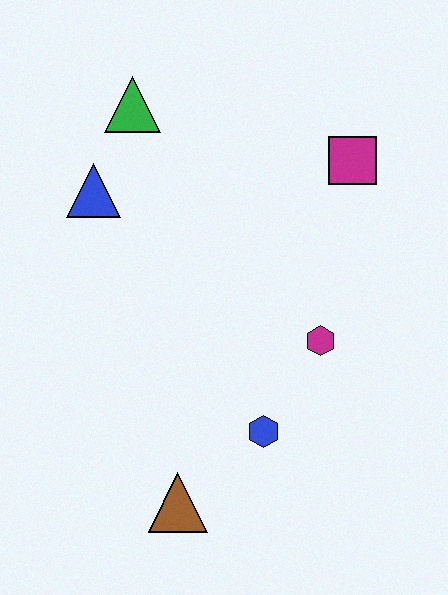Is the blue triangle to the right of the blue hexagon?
No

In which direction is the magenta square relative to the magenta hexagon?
The magenta square is above the magenta hexagon.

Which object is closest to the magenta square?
The magenta hexagon is closest to the magenta square.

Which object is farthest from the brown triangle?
The green triangle is farthest from the brown triangle.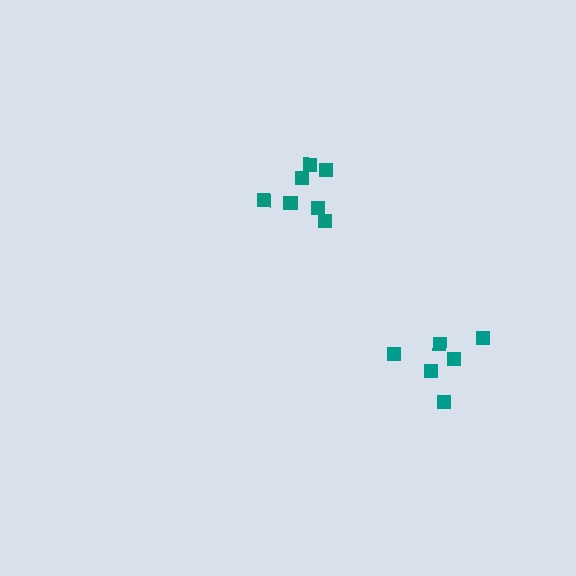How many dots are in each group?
Group 1: 7 dots, Group 2: 6 dots (13 total).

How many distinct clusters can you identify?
There are 2 distinct clusters.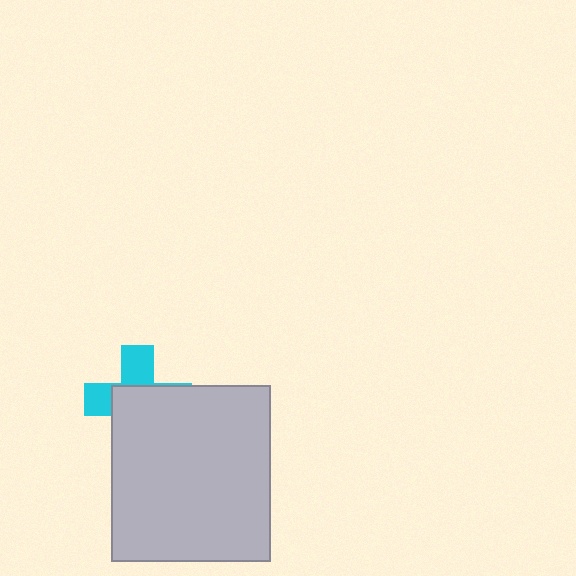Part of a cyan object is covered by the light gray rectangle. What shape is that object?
It is a cross.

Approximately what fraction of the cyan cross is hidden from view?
Roughly 61% of the cyan cross is hidden behind the light gray rectangle.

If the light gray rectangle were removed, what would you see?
You would see the complete cyan cross.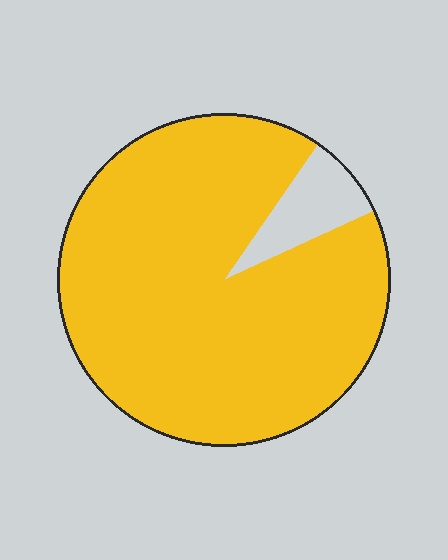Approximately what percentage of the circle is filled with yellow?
Approximately 90%.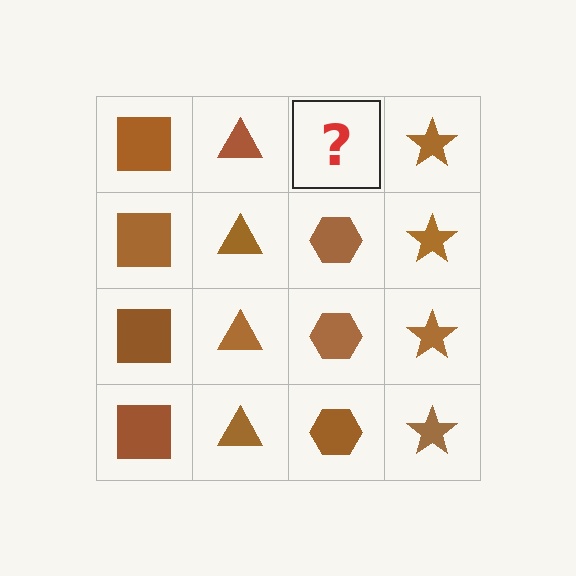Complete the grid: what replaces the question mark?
The question mark should be replaced with a brown hexagon.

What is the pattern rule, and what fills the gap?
The rule is that each column has a consistent shape. The gap should be filled with a brown hexagon.